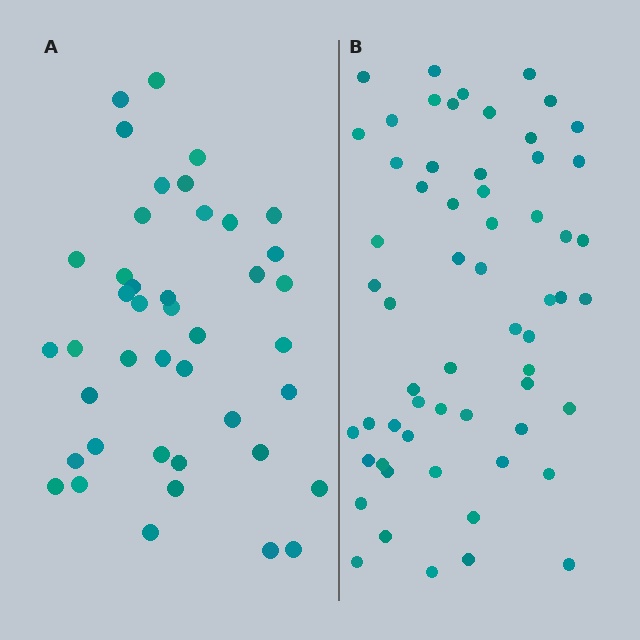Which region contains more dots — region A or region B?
Region B (the right region) has more dots.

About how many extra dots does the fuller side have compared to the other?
Region B has approximately 20 more dots than region A.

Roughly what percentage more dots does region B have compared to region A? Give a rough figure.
About 45% more.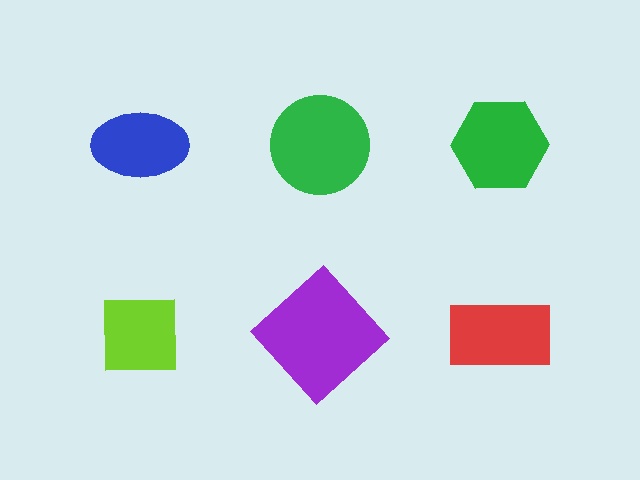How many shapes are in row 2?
3 shapes.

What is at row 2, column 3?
A red rectangle.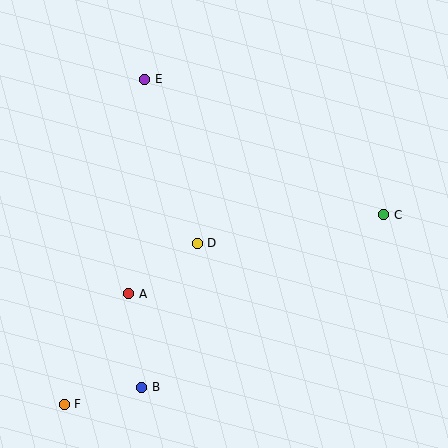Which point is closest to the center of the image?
Point D at (197, 243) is closest to the center.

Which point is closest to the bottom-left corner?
Point F is closest to the bottom-left corner.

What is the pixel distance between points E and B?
The distance between E and B is 308 pixels.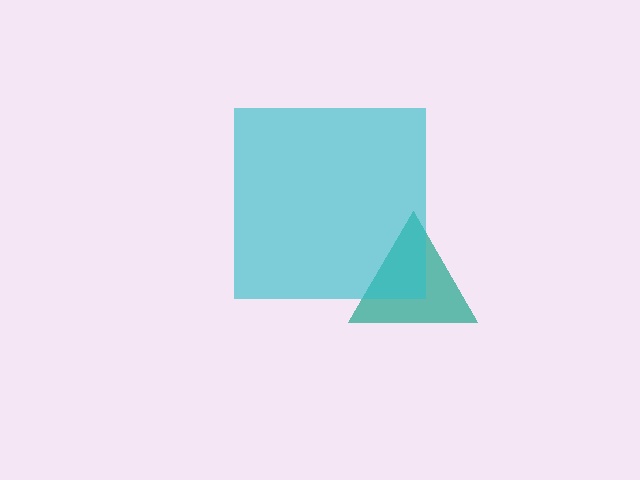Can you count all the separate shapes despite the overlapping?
Yes, there are 2 separate shapes.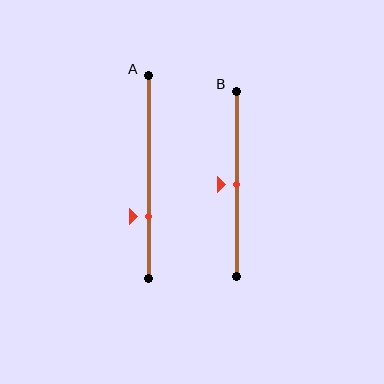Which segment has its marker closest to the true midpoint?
Segment B has its marker closest to the true midpoint.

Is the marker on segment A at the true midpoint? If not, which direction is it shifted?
No, the marker on segment A is shifted downward by about 19% of the segment length.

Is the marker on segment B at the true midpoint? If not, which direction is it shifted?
Yes, the marker on segment B is at the true midpoint.